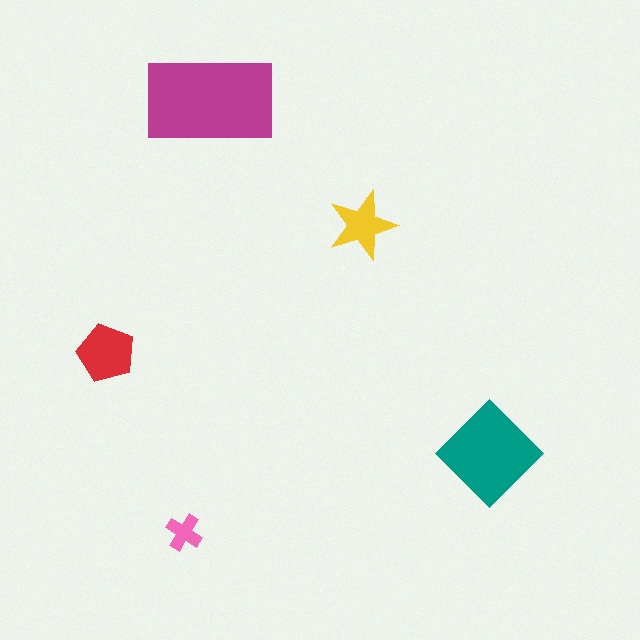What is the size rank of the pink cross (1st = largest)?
5th.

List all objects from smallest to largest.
The pink cross, the yellow star, the red pentagon, the teal diamond, the magenta rectangle.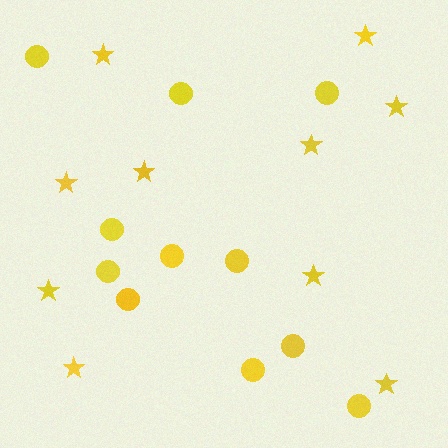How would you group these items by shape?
There are 2 groups: one group of stars (10) and one group of circles (11).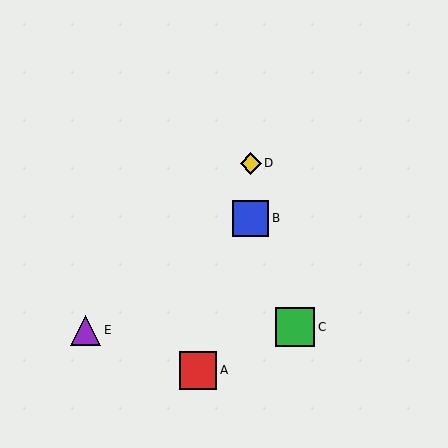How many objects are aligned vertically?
2 objects (B, D) are aligned vertically.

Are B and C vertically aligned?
No, B is at x≈251 and C is at x≈295.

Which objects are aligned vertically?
Objects B, D are aligned vertically.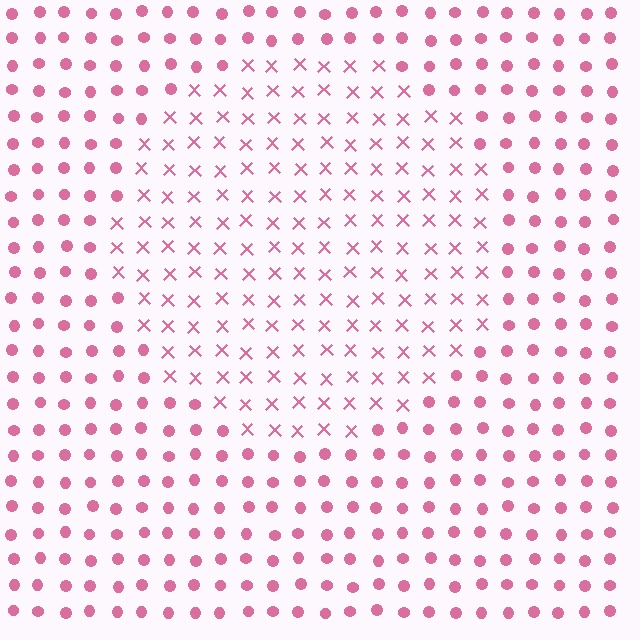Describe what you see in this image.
The image is filled with small pink elements arranged in a uniform grid. A circle-shaped region contains X marks, while the surrounding area contains circles. The boundary is defined purely by the change in element shape.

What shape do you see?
I see a circle.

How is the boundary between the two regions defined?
The boundary is defined by a change in element shape: X marks inside vs. circles outside. All elements share the same color and spacing.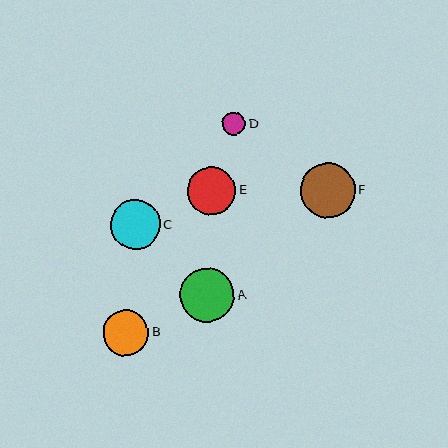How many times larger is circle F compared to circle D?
Circle F is approximately 2.4 times the size of circle D.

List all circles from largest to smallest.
From largest to smallest: F, A, C, E, B, D.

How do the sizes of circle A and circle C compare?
Circle A and circle C are approximately the same size.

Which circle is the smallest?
Circle D is the smallest with a size of approximately 23 pixels.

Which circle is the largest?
Circle F is the largest with a size of approximately 55 pixels.